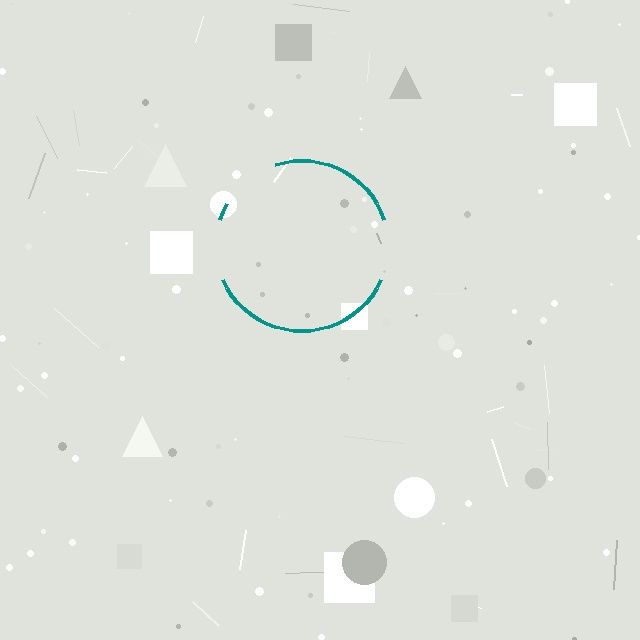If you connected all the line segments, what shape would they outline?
They would outline a circle.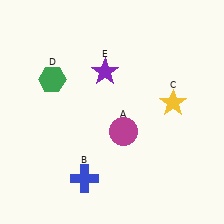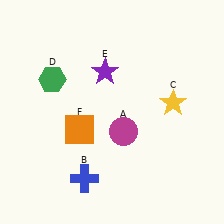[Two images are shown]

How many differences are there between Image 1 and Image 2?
There is 1 difference between the two images.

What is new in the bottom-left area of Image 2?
An orange square (F) was added in the bottom-left area of Image 2.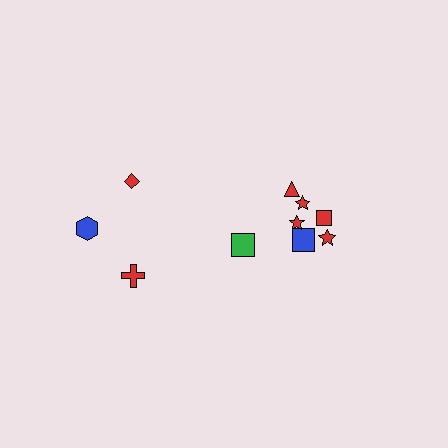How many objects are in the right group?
There are 7 objects.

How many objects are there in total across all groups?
There are 10 objects.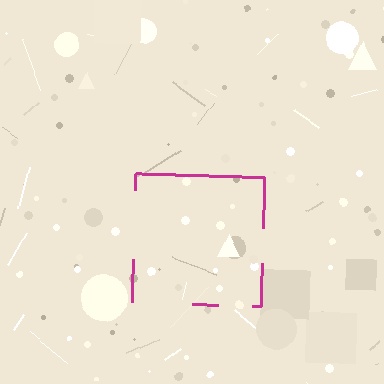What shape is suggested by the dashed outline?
The dashed outline suggests a square.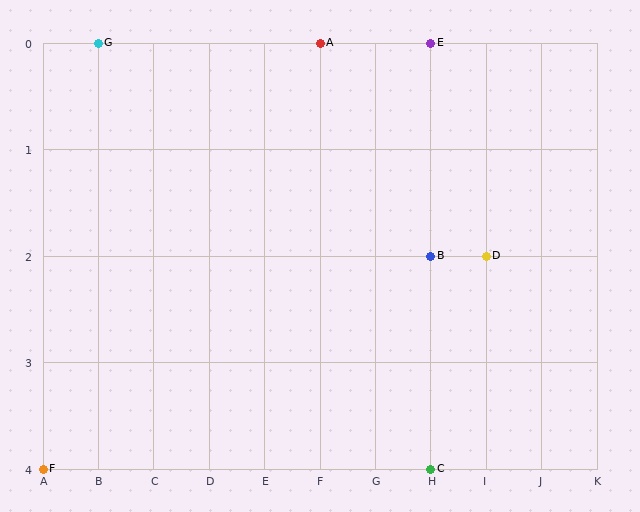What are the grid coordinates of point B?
Point B is at grid coordinates (H, 2).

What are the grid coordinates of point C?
Point C is at grid coordinates (H, 4).